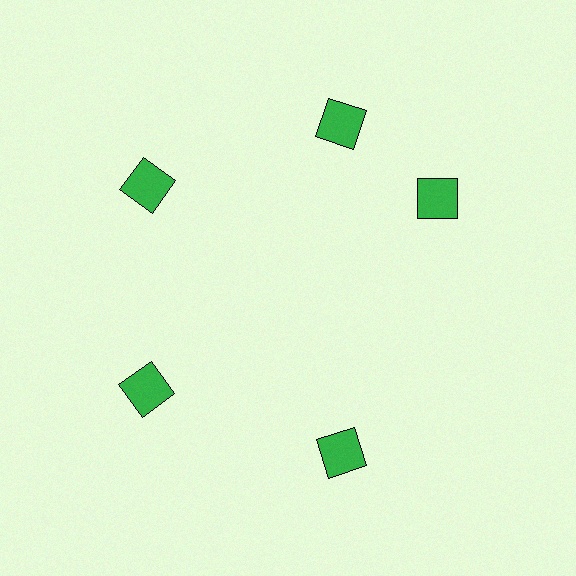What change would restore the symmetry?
The symmetry would be restored by rotating it back into even spacing with its neighbors so that all 5 squares sit at equal angles and equal distance from the center.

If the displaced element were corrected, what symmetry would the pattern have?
It would have 5-fold rotational symmetry — the pattern would map onto itself every 72 degrees.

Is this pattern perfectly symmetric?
No. The 5 green squares are arranged in a ring, but one element near the 3 o'clock position is rotated out of alignment along the ring, breaking the 5-fold rotational symmetry.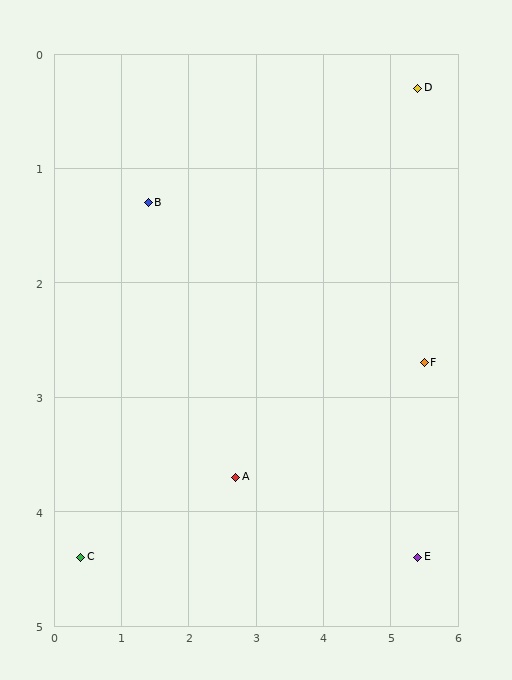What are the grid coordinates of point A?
Point A is at approximately (2.7, 3.7).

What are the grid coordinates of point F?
Point F is at approximately (5.5, 2.7).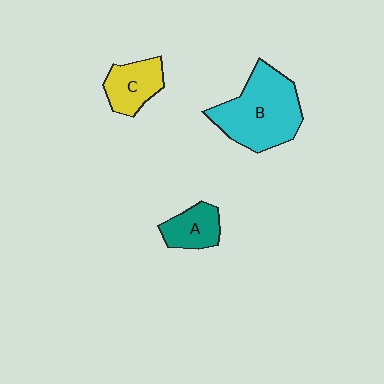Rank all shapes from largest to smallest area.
From largest to smallest: B (cyan), C (yellow), A (teal).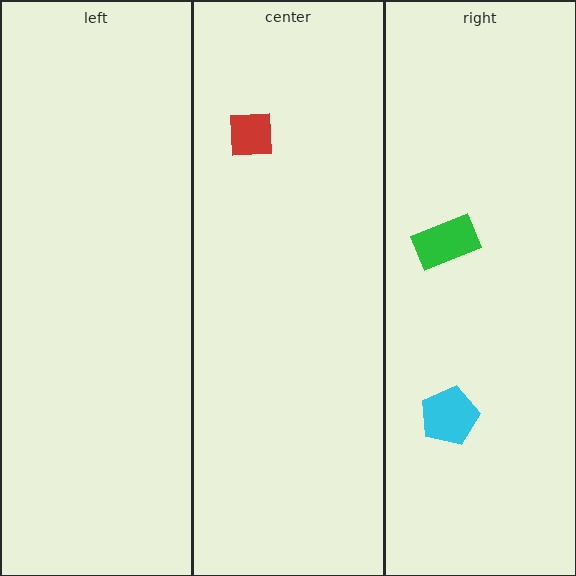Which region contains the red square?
The center region.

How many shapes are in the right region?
2.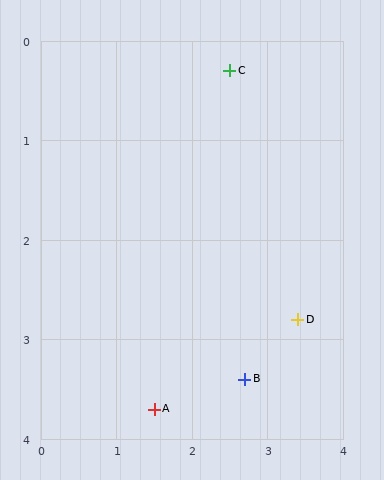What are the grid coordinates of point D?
Point D is at approximately (3.4, 2.8).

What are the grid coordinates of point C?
Point C is at approximately (2.5, 0.3).